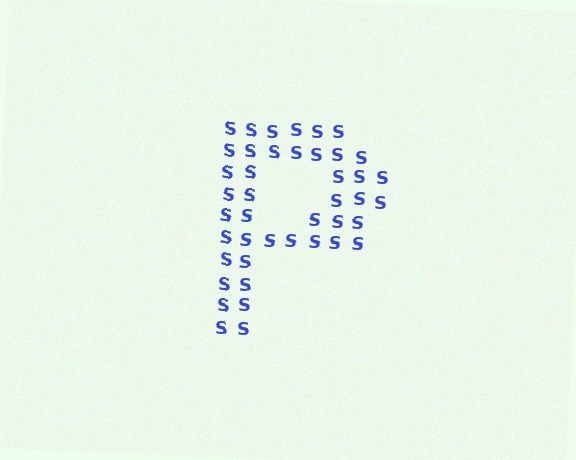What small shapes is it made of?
It is made of small letter S's.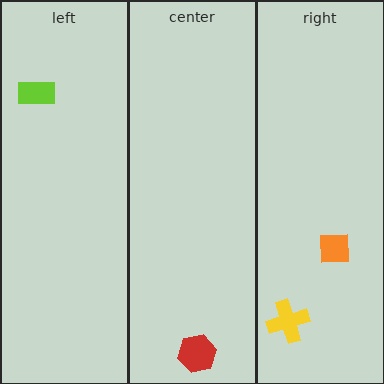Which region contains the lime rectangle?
The left region.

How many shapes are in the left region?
1.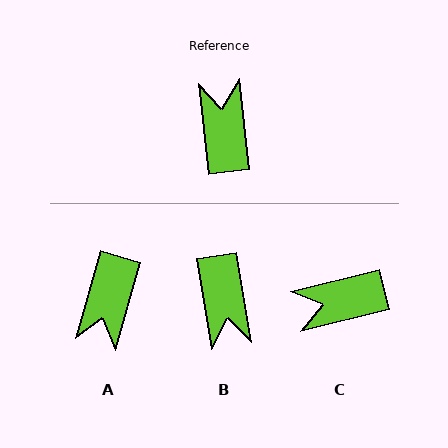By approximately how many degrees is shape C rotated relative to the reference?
Approximately 97 degrees counter-clockwise.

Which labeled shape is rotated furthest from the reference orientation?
B, about 177 degrees away.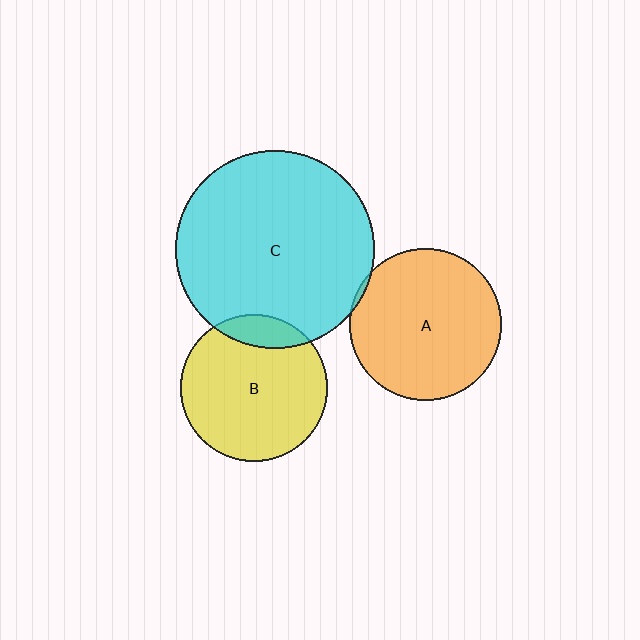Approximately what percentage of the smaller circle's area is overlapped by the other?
Approximately 5%.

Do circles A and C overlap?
Yes.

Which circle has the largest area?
Circle C (cyan).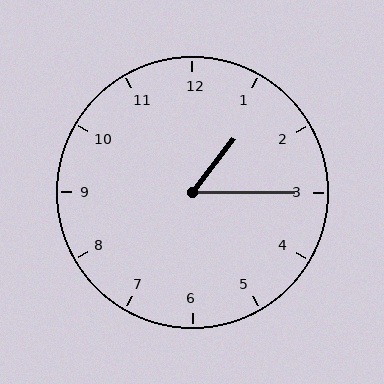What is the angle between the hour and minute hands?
Approximately 52 degrees.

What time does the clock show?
1:15.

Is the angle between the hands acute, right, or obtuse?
It is acute.